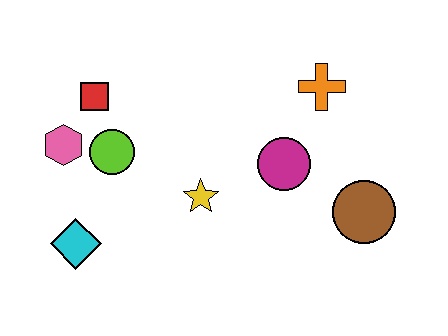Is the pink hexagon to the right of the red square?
No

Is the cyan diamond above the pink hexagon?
No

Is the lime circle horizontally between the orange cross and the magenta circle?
No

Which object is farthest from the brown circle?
The pink hexagon is farthest from the brown circle.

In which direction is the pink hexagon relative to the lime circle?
The pink hexagon is to the left of the lime circle.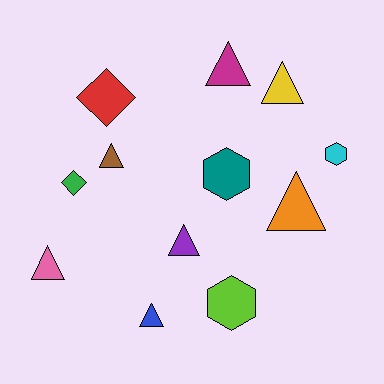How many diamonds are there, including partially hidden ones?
There are 2 diamonds.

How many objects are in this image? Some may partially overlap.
There are 12 objects.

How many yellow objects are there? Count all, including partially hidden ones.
There is 1 yellow object.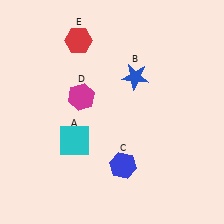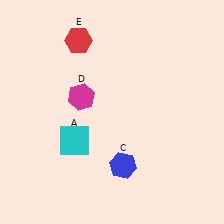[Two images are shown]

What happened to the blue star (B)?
The blue star (B) was removed in Image 2. It was in the top-right area of Image 1.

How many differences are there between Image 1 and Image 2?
There is 1 difference between the two images.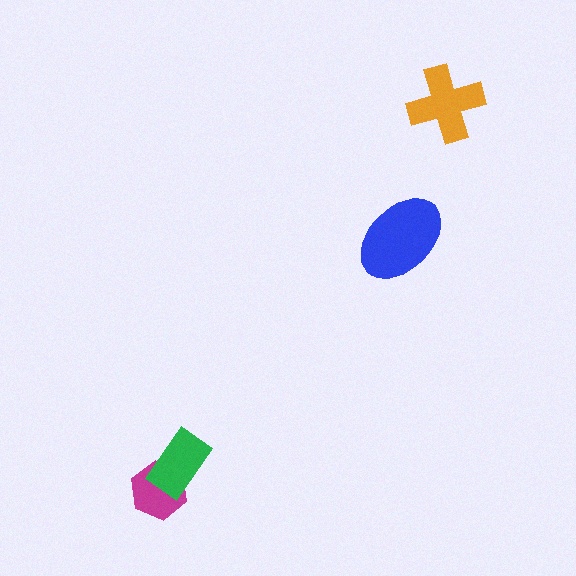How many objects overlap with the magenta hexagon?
1 object overlaps with the magenta hexagon.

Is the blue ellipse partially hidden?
No, no other shape covers it.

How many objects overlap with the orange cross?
0 objects overlap with the orange cross.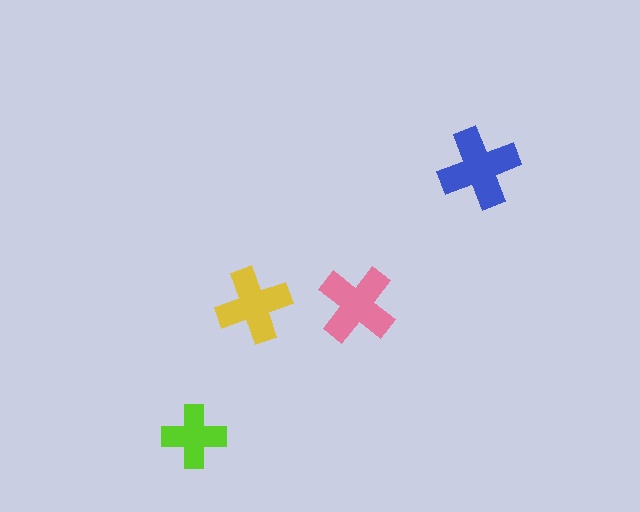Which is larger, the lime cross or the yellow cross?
The yellow one.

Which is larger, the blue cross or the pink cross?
The blue one.